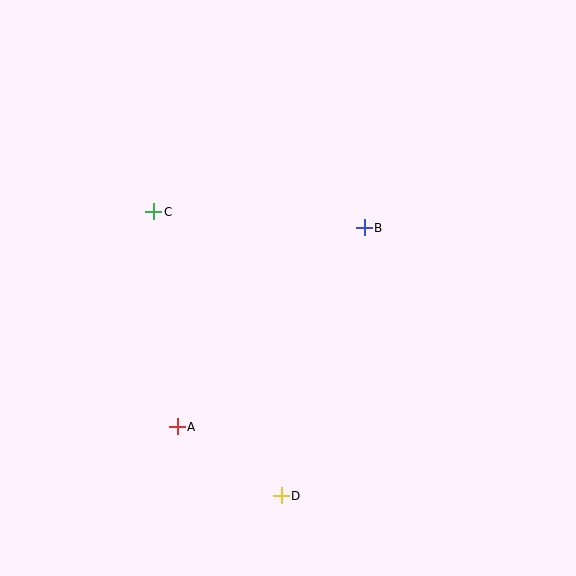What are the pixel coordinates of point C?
Point C is at (154, 212).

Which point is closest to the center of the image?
Point B at (364, 228) is closest to the center.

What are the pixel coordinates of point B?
Point B is at (364, 228).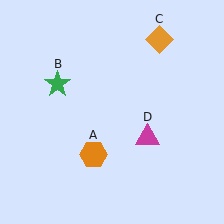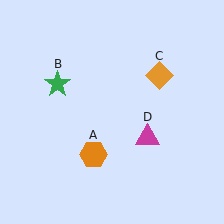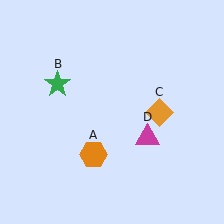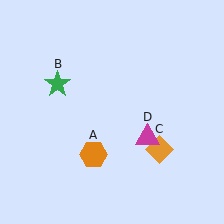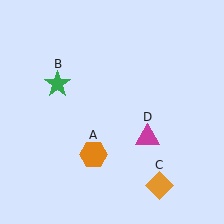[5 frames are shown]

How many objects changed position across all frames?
1 object changed position: orange diamond (object C).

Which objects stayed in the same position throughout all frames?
Orange hexagon (object A) and green star (object B) and magenta triangle (object D) remained stationary.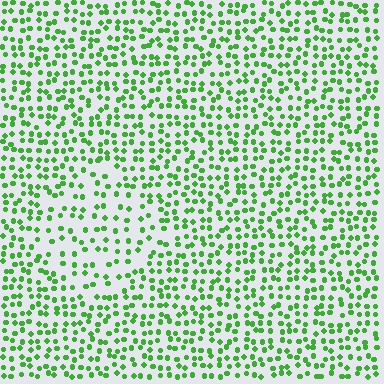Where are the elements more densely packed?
The elements are more densely packed outside the diamond boundary.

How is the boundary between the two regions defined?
The boundary is defined by a change in element density (approximately 1.7x ratio). All elements are the same color, size, and shape.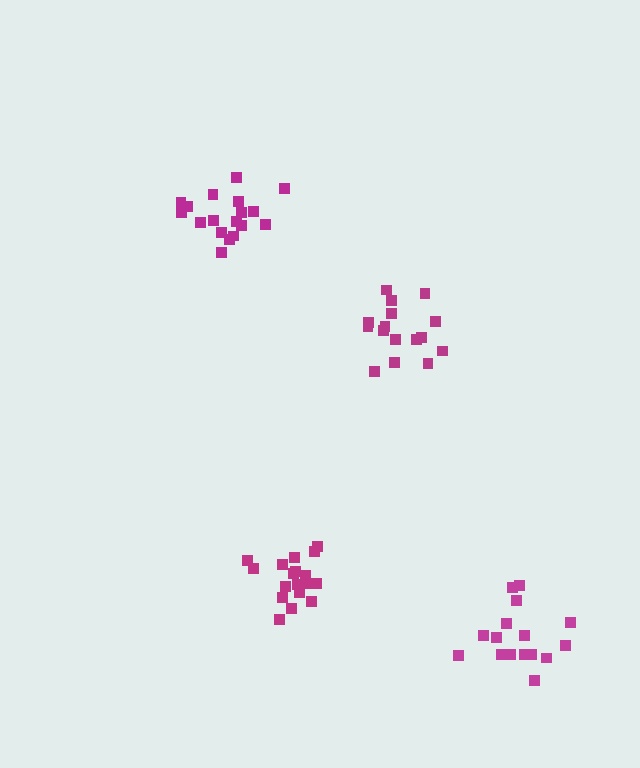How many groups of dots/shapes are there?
There are 4 groups.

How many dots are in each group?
Group 1: 16 dots, Group 2: 19 dots, Group 3: 16 dots, Group 4: 18 dots (69 total).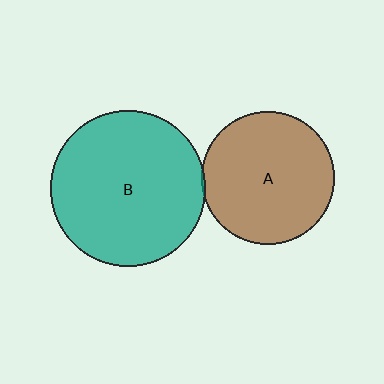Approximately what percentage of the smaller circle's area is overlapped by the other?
Approximately 5%.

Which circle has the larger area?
Circle B (teal).